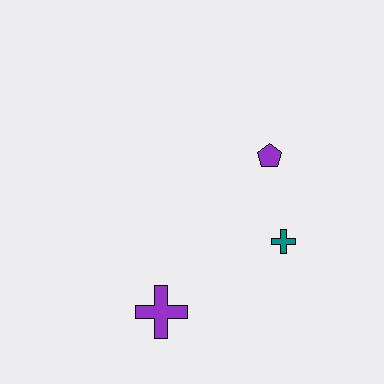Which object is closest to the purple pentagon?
The teal cross is closest to the purple pentagon.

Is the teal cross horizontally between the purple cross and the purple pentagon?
No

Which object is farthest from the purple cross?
The purple pentagon is farthest from the purple cross.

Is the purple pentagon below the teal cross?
No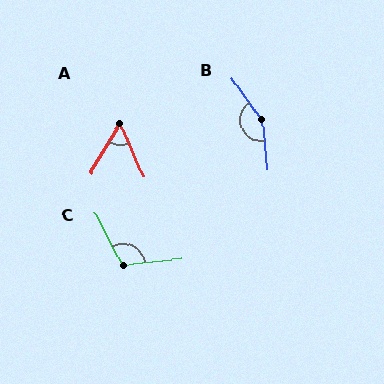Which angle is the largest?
B, at approximately 151 degrees.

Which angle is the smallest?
A, at approximately 54 degrees.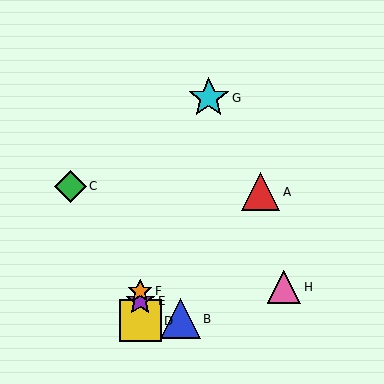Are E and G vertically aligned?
No, E is at x≈140 and G is at x≈209.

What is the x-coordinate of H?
Object H is at x≈284.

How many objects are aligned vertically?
3 objects (D, E, F) are aligned vertically.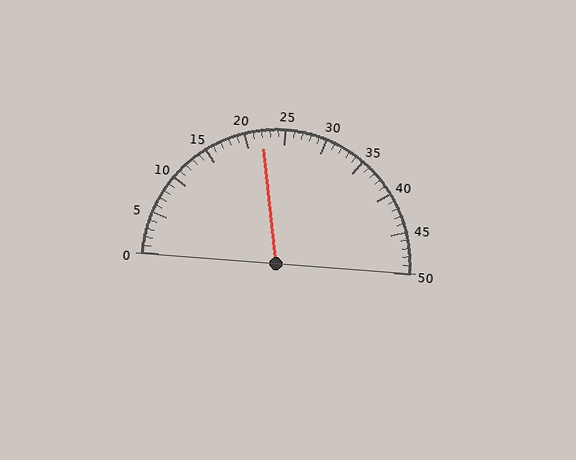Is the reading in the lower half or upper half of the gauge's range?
The reading is in the lower half of the range (0 to 50).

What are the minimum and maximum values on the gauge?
The gauge ranges from 0 to 50.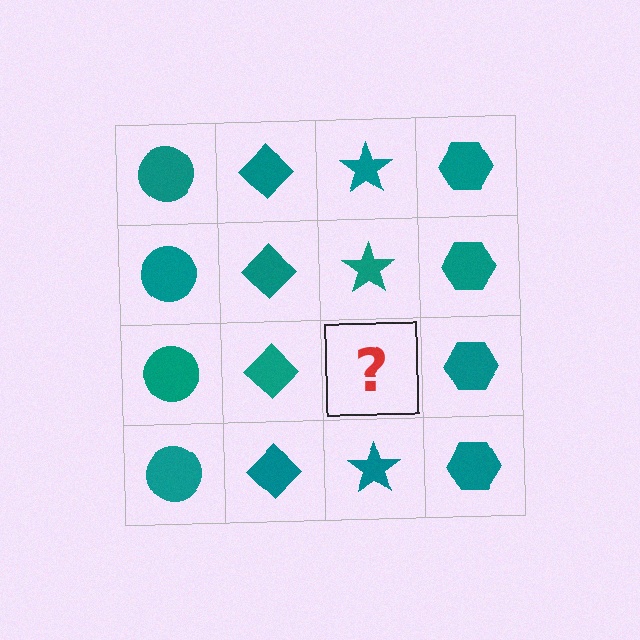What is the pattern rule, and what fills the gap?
The rule is that each column has a consistent shape. The gap should be filled with a teal star.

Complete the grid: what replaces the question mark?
The question mark should be replaced with a teal star.